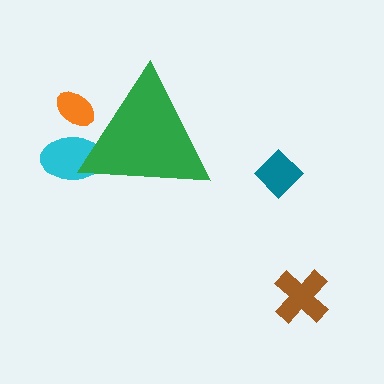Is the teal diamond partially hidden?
No, the teal diamond is fully visible.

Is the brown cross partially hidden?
No, the brown cross is fully visible.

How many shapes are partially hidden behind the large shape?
2 shapes are partially hidden.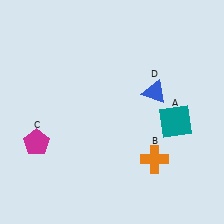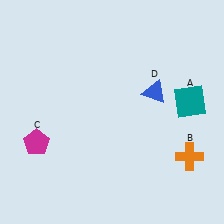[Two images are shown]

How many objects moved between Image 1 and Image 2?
2 objects moved between the two images.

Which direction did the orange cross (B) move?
The orange cross (B) moved right.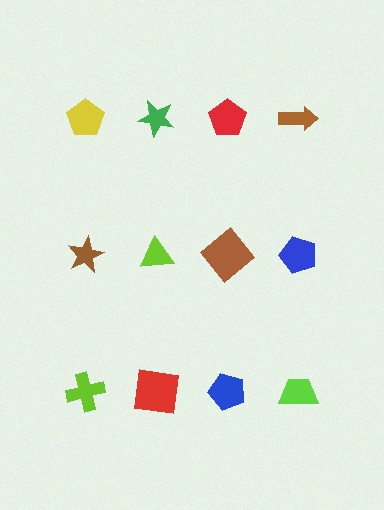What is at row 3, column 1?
A lime cross.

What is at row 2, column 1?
A brown star.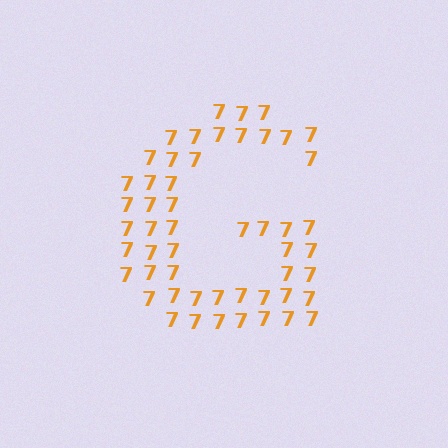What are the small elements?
The small elements are digit 7's.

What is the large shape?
The large shape is the letter G.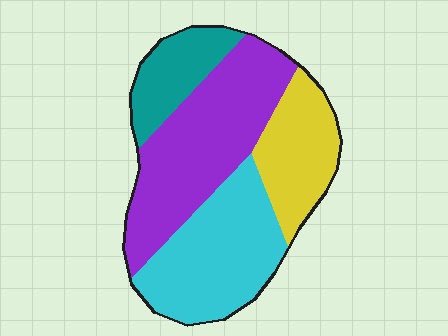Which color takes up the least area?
Teal, at roughly 15%.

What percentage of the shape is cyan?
Cyan covers roughly 30% of the shape.